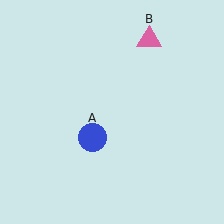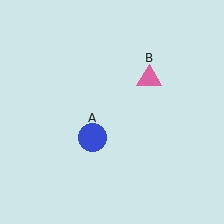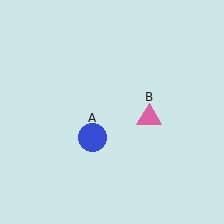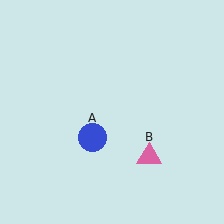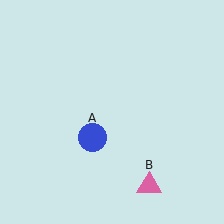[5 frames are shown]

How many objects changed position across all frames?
1 object changed position: pink triangle (object B).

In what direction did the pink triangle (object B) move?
The pink triangle (object B) moved down.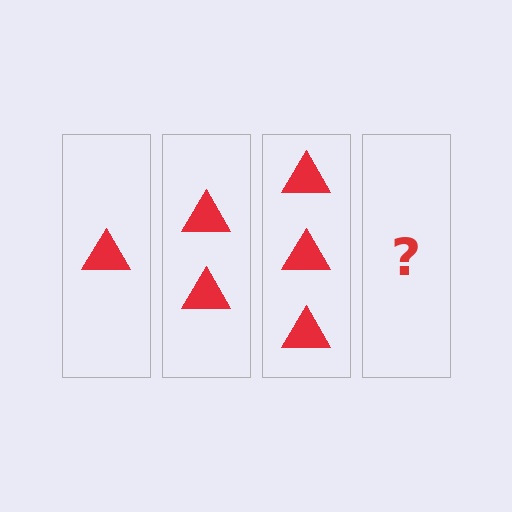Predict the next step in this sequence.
The next step is 4 triangles.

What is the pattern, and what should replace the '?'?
The pattern is that each step adds one more triangle. The '?' should be 4 triangles.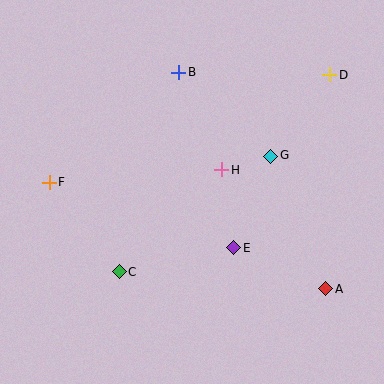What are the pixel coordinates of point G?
Point G is at (271, 156).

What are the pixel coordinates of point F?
Point F is at (49, 182).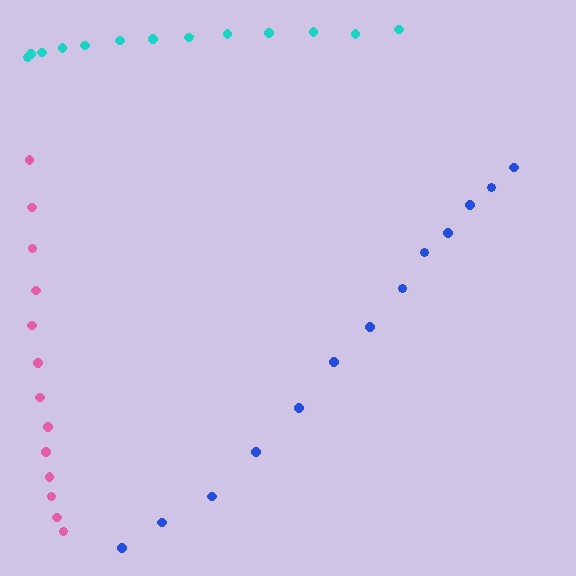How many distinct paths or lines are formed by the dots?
There are 3 distinct paths.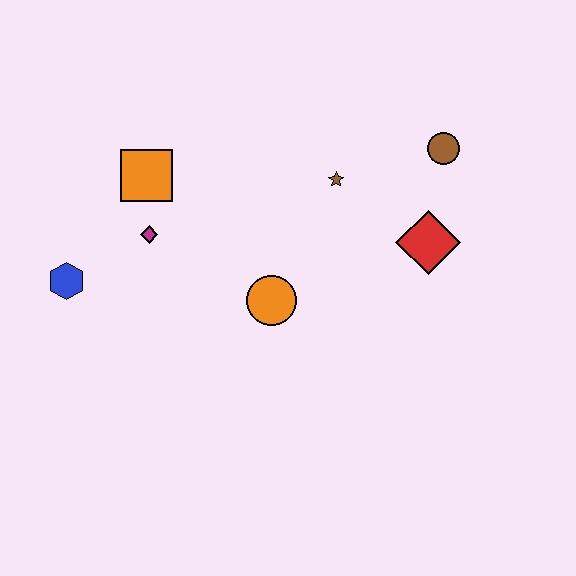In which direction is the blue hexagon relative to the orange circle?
The blue hexagon is to the left of the orange circle.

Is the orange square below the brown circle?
Yes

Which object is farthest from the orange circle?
The brown circle is farthest from the orange circle.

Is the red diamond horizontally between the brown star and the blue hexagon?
No